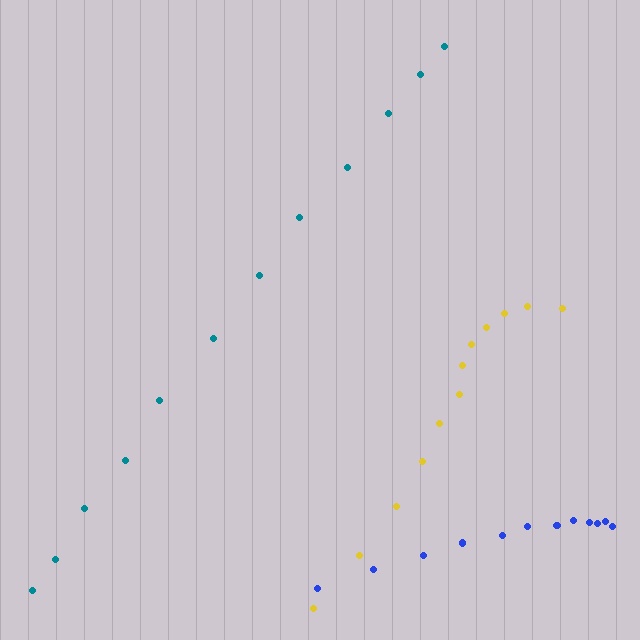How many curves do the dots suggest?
There are 3 distinct paths.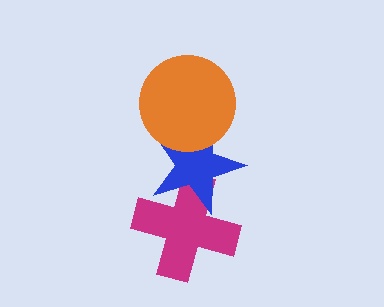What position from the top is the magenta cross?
The magenta cross is 3rd from the top.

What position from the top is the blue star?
The blue star is 2nd from the top.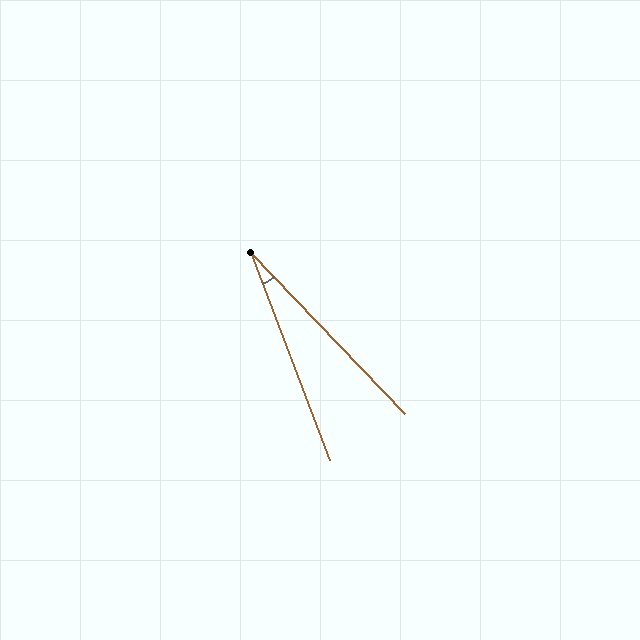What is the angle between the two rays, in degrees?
Approximately 23 degrees.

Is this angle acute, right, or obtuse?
It is acute.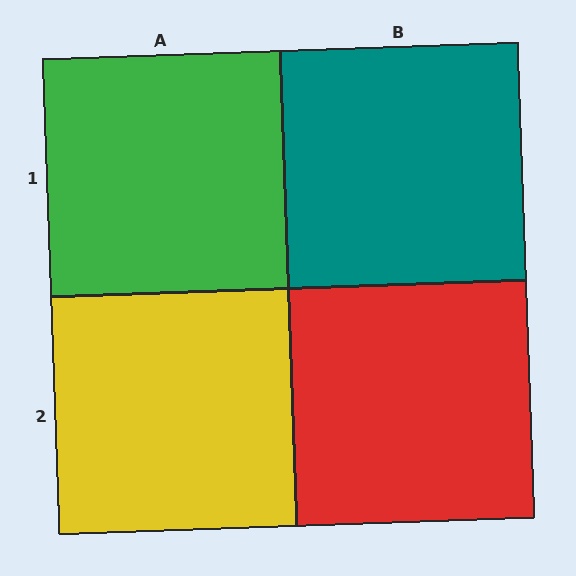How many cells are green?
1 cell is green.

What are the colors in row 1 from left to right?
Green, teal.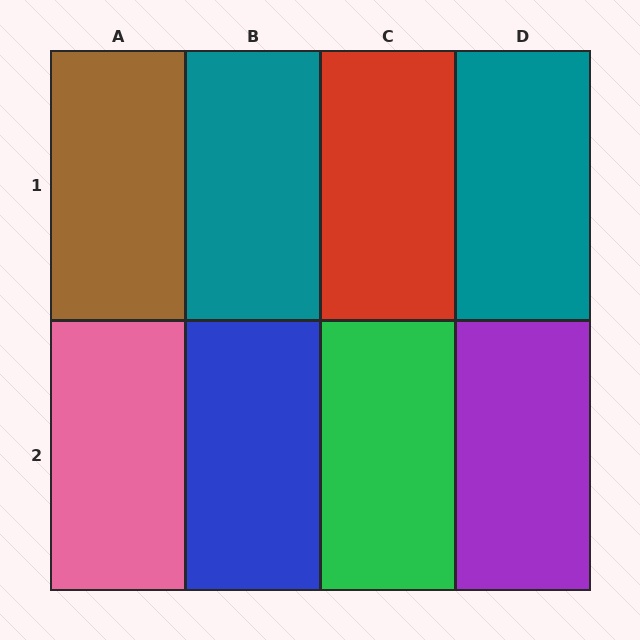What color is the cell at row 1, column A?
Brown.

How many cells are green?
1 cell is green.